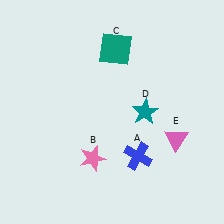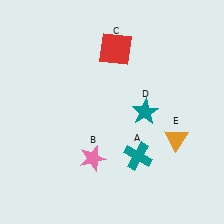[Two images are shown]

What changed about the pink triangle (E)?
In Image 1, E is pink. In Image 2, it changed to orange.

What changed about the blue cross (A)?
In Image 1, A is blue. In Image 2, it changed to teal.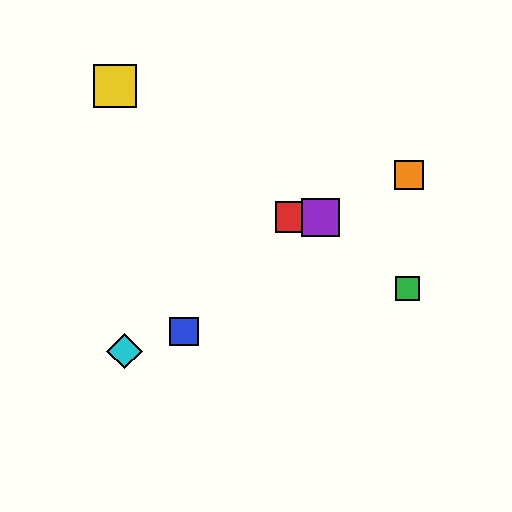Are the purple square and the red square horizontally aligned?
Yes, both are at y≈217.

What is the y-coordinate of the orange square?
The orange square is at y≈175.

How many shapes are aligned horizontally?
2 shapes (the red square, the purple square) are aligned horizontally.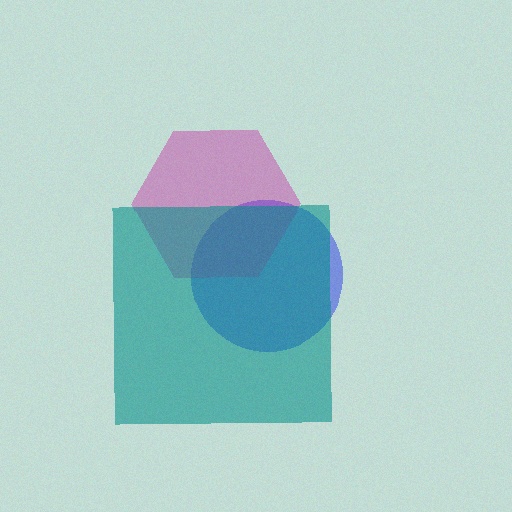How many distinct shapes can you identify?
There are 3 distinct shapes: a blue circle, a magenta hexagon, a teal square.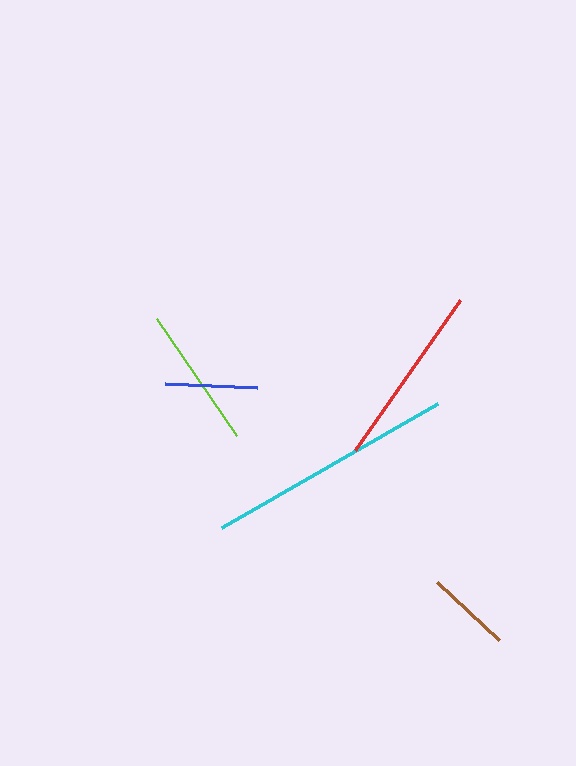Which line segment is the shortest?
The brown line is the shortest at approximately 84 pixels.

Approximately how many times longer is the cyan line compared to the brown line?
The cyan line is approximately 3.0 times the length of the brown line.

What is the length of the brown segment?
The brown segment is approximately 84 pixels long.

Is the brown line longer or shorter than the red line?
The red line is longer than the brown line.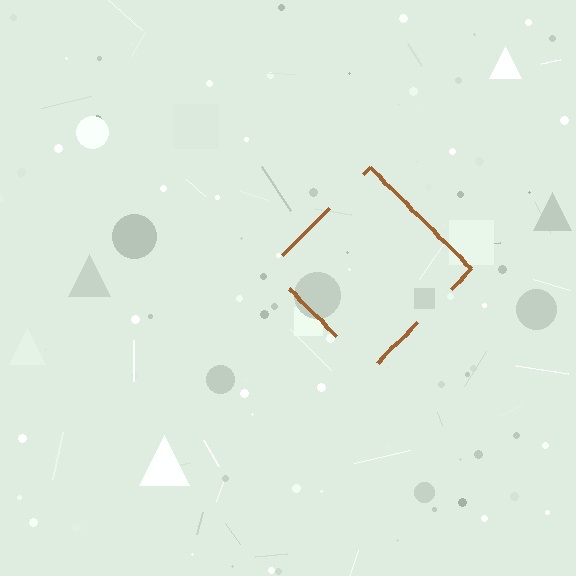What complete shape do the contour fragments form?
The contour fragments form a diamond.